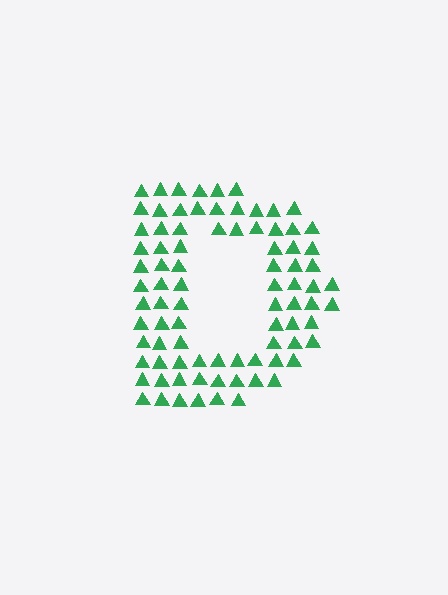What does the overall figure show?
The overall figure shows the letter D.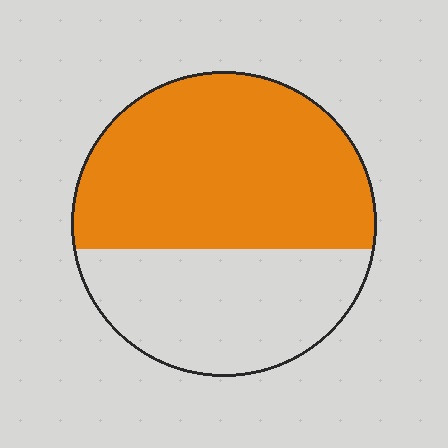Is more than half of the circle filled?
Yes.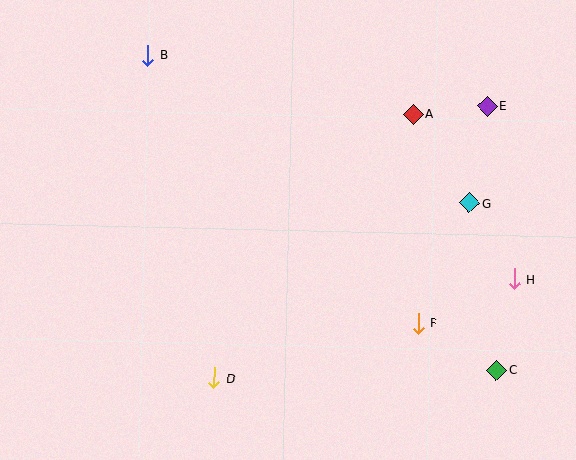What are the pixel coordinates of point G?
Point G is at (469, 203).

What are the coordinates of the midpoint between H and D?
The midpoint between H and D is at (364, 329).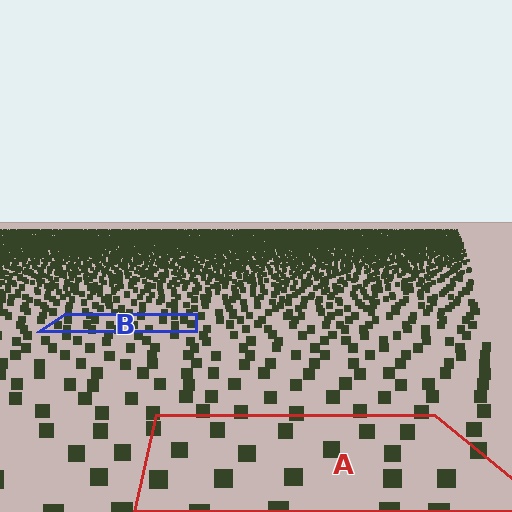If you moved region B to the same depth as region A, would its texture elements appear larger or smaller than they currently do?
They would appear larger. At a closer depth, the same texture elements are projected at a bigger on-screen size.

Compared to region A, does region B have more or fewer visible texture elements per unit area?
Region B has more texture elements per unit area — they are packed more densely because it is farther away.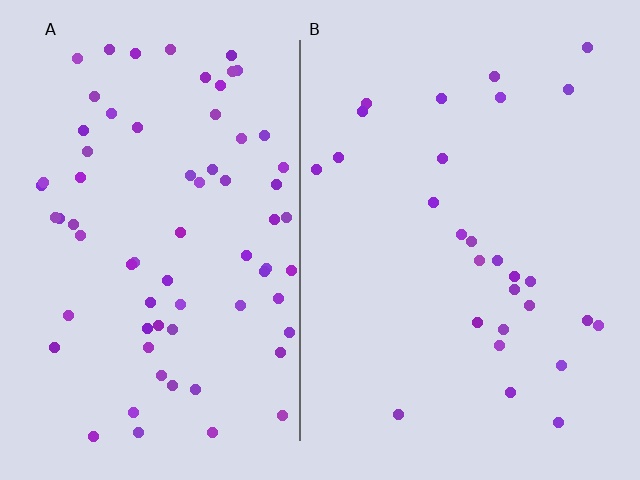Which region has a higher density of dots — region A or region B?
A (the left).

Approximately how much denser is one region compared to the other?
Approximately 2.5× — region A over region B.